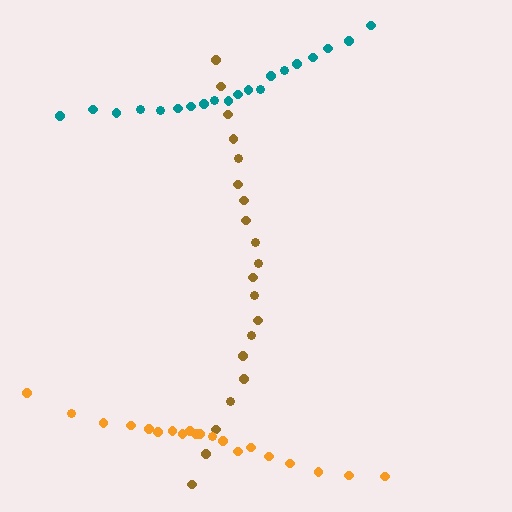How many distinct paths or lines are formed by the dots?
There are 3 distinct paths.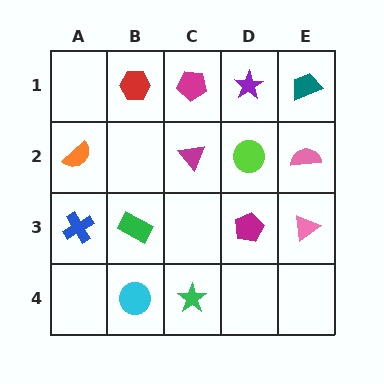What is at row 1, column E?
A teal trapezoid.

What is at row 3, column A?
A blue cross.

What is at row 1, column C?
A magenta pentagon.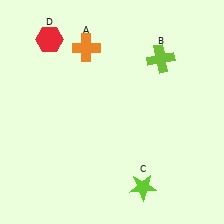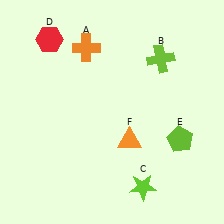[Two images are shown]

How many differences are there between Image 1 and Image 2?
There are 2 differences between the two images.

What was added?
A lime pentagon (E), an orange triangle (F) were added in Image 2.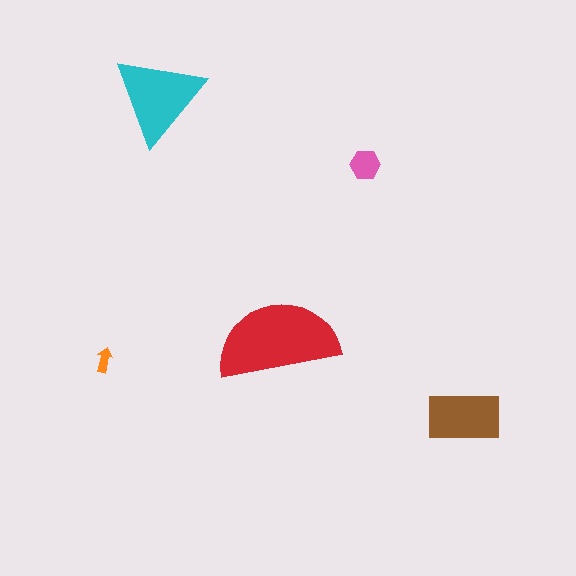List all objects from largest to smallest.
The red semicircle, the cyan triangle, the brown rectangle, the pink hexagon, the orange arrow.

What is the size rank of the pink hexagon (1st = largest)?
4th.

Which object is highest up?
The cyan triangle is topmost.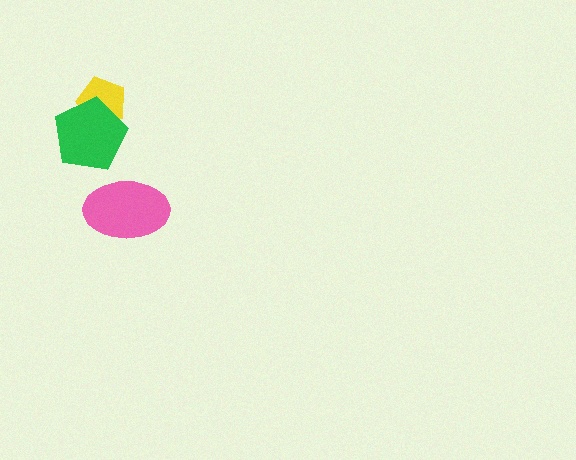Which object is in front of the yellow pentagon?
The green pentagon is in front of the yellow pentagon.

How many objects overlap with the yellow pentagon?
1 object overlaps with the yellow pentagon.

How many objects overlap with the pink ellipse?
0 objects overlap with the pink ellipse.